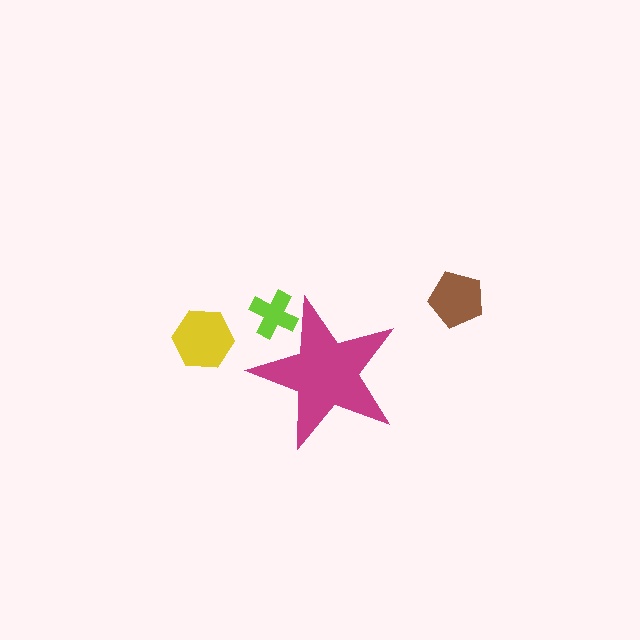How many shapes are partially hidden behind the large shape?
1 shape is partially hidden.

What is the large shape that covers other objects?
A magenta star.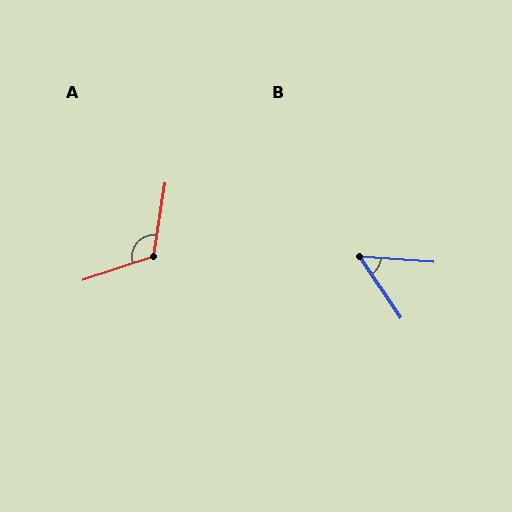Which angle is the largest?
A, at approximately 117 degrees.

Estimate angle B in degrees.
Approximately 52 degrees.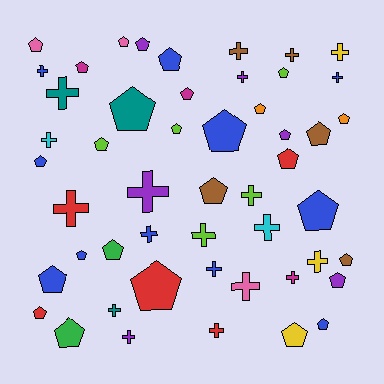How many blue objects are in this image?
There are 11 blue objects.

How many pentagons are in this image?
There are 29 pentagons.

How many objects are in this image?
There are 50 objects.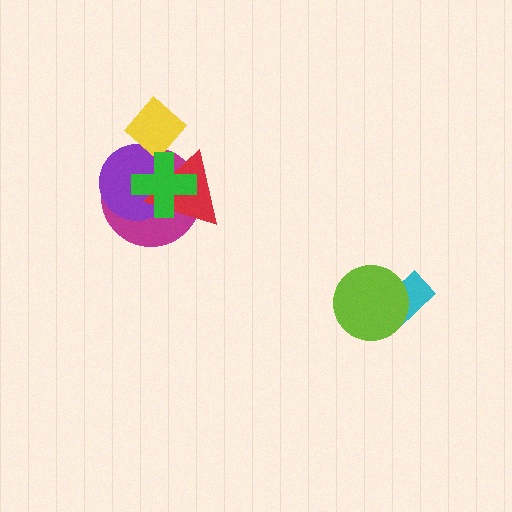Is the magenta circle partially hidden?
Yes, it is partially covered by another shape.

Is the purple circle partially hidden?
Yes, it is partially covered by another shape.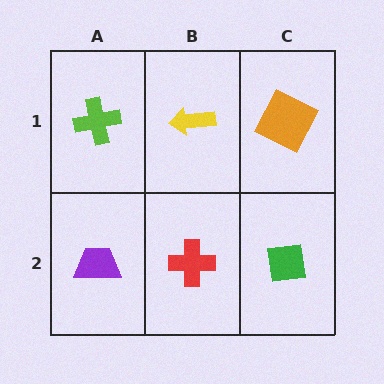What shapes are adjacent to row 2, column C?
An orange square (row 1, column C), a red cross (row 2, column B).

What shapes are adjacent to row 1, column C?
A green square (row 2, column C), a yellow arrow (row 1, column B).